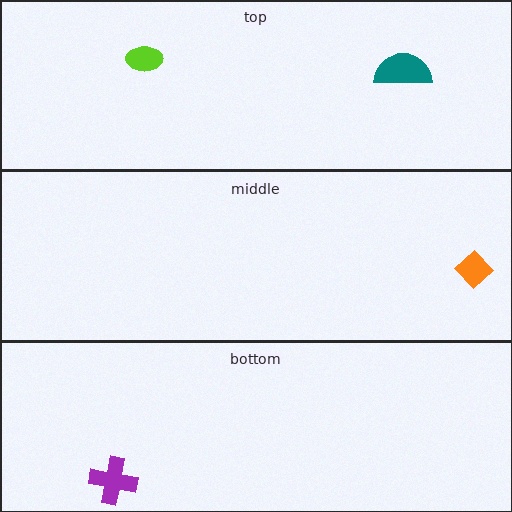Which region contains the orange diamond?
The middle region.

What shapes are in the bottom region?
The purple cross.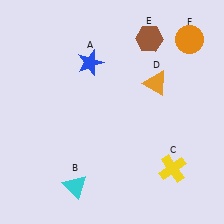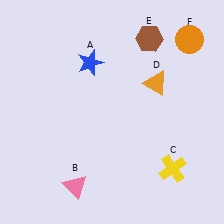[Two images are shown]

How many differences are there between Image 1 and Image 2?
There is 1 difference between the two images.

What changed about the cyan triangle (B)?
In Image 1, B is cyan. In Image 2, it changed to pink.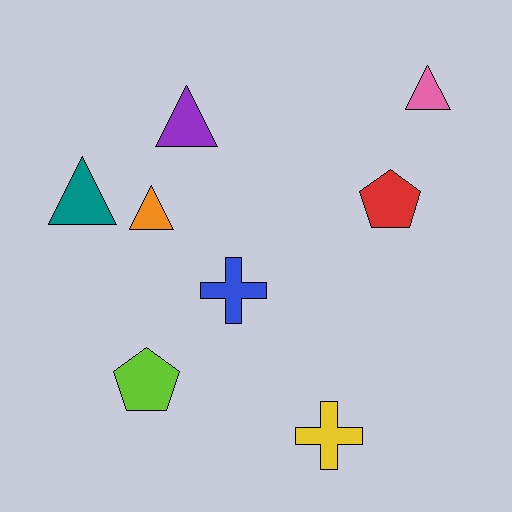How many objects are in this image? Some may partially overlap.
There are 8 objects.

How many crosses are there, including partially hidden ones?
There are 2 crosses.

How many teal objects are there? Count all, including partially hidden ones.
There is 1 teal object.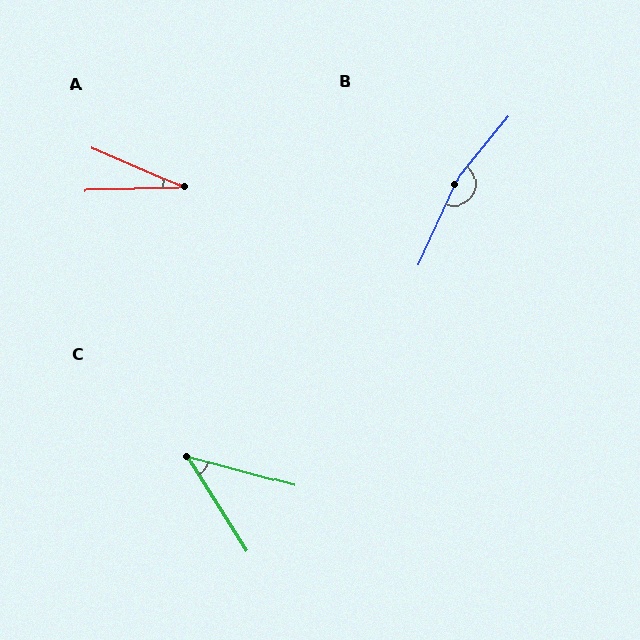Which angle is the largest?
B, at approximately 165 degrees.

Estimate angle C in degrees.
Approximately 43 degrees.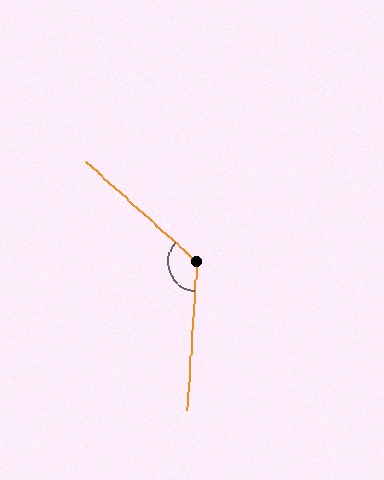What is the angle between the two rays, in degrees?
Approximately 128 degrees.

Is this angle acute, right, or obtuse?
It is obtuse.